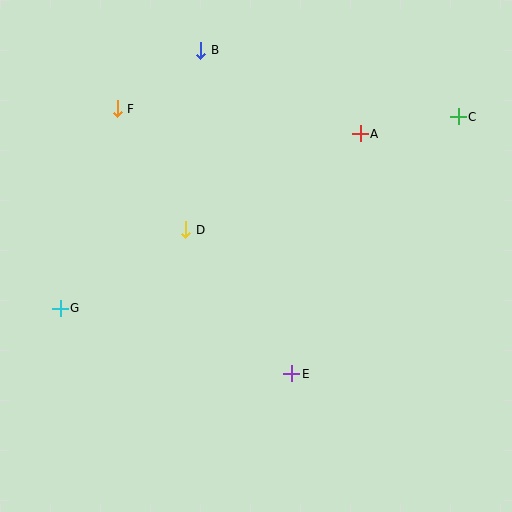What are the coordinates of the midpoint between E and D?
The midpoint between E and D is at (239, 302).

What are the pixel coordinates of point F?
Point F is at (117, 109).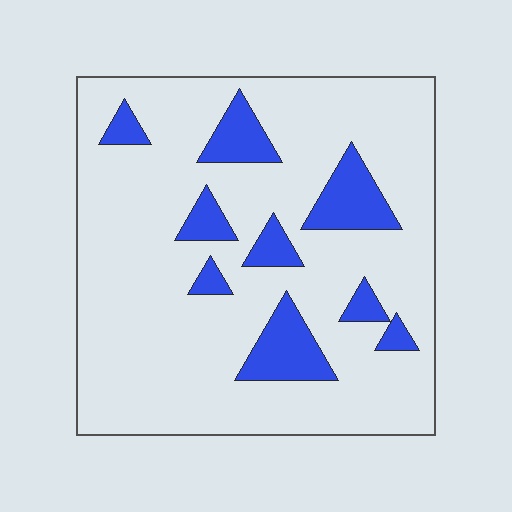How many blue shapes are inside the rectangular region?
9.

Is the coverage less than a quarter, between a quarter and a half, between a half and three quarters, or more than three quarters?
Less than a quarter.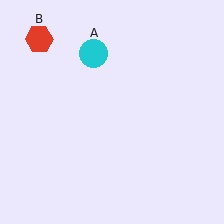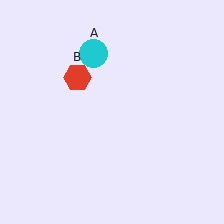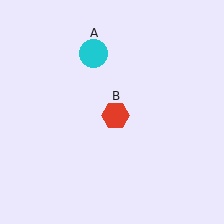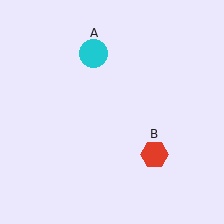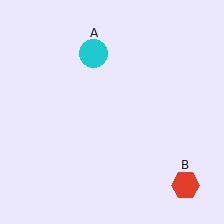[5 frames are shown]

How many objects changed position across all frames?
1 object changed position: red hexagon (object B).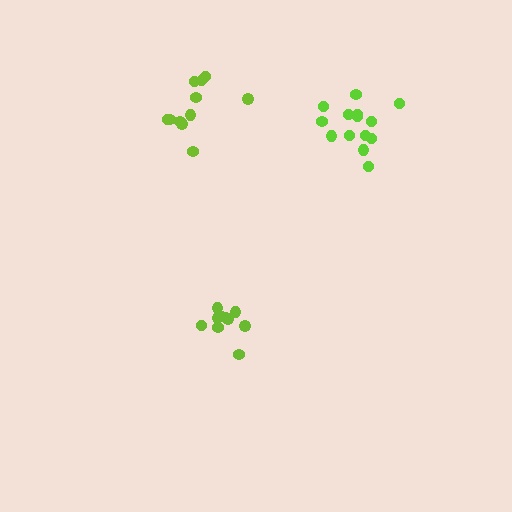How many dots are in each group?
Group 1: 10 dots, Group 2: 14 dots, Group 3: 11 dots (35 total).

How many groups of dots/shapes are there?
There are 3 groups.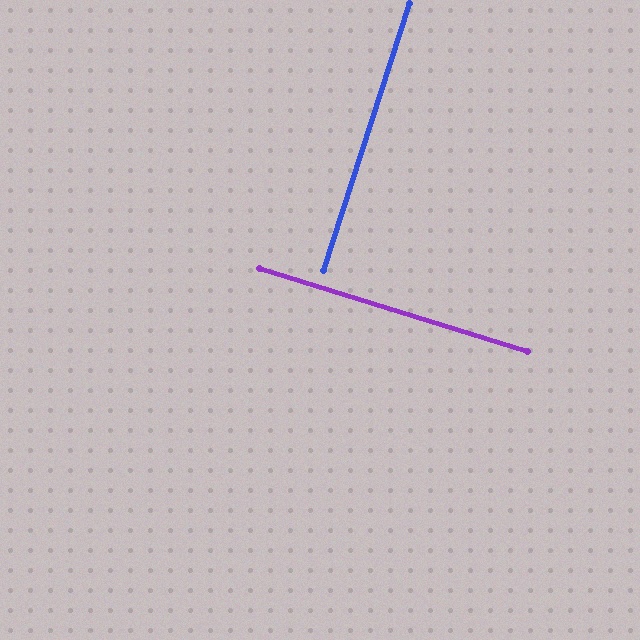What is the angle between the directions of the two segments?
Approximately 89 degrees.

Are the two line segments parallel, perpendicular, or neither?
Perpendicular — they meet at approximately 89°.